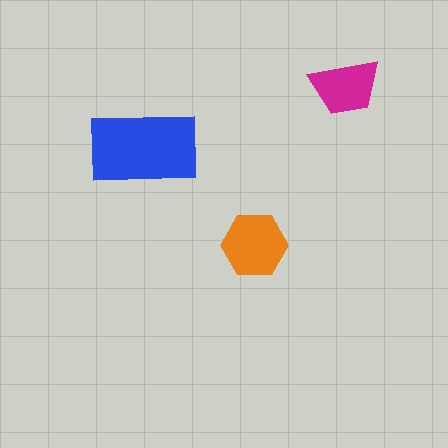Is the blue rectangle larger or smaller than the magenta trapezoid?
Larger.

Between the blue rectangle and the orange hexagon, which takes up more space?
The blue rectangle.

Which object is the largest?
The blue rectangle.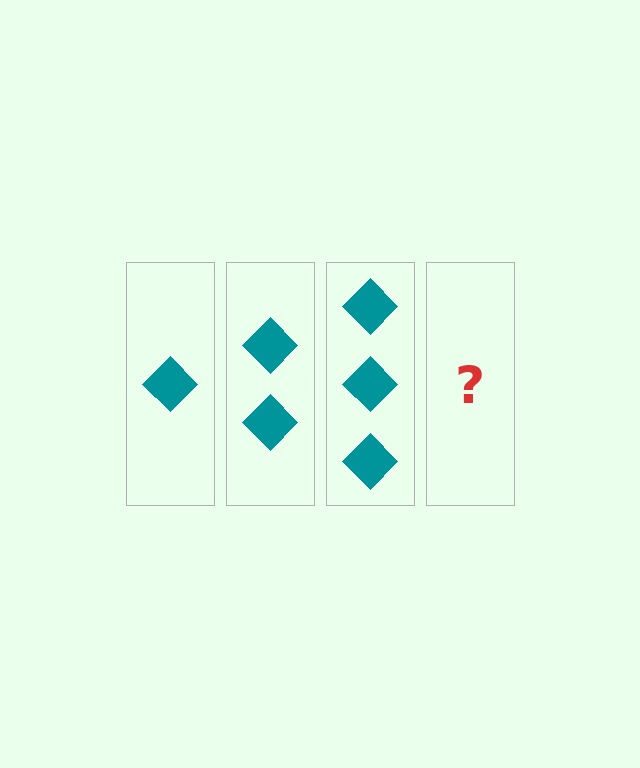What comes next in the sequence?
The next element should be 4 diamonds.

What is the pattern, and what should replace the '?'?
The pattern is that each step adds one more diamond. The '?' should be 4 diamonds.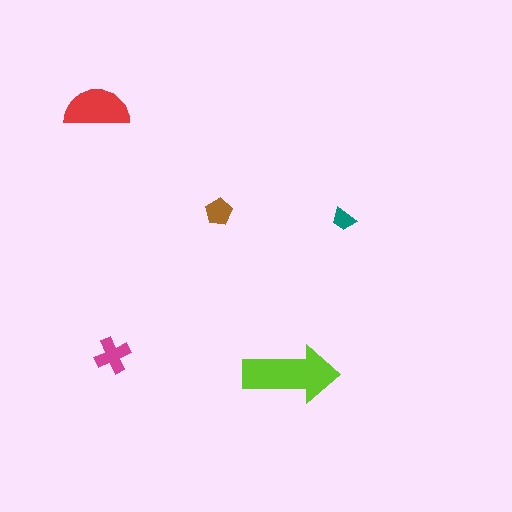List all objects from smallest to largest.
The teal trapezoid, the brown pentagon, the magenta cross, the red semicircle, the lime arrow.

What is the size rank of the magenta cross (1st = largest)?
3rd.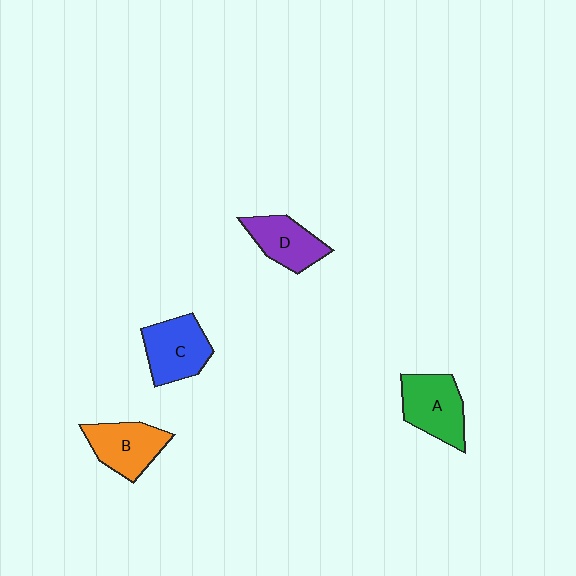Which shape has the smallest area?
Shape D (purple).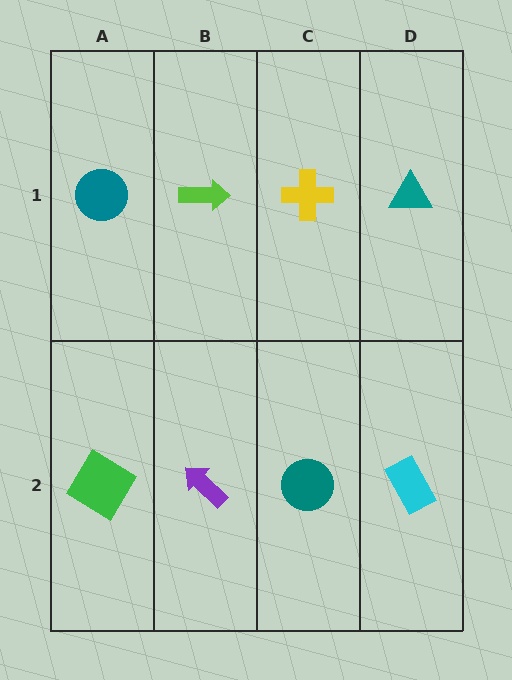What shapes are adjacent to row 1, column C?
A teal circle (row 2, column C), a lime arrow (row 1, column B), a teal triangle (row 1, column D).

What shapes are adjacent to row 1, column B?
A purple arrow (row 2, column B), a teal circle (row 1, column A), a yellow cross (row 1, column C).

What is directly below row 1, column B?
A purple arrow.